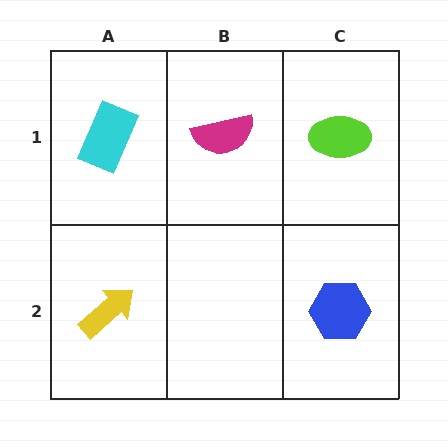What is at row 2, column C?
A blue hexagon.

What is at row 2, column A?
A yellow arrow.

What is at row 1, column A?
A cyan rectangle.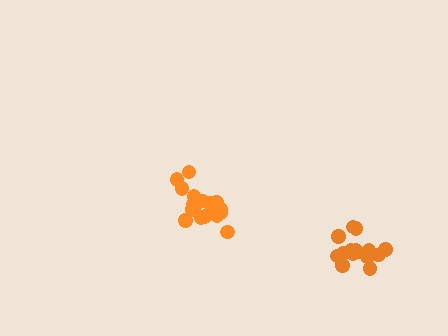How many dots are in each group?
Group 1: 19 dots, Group 2: 15 dots (34 total).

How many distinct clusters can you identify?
There are 2 distinct clusters.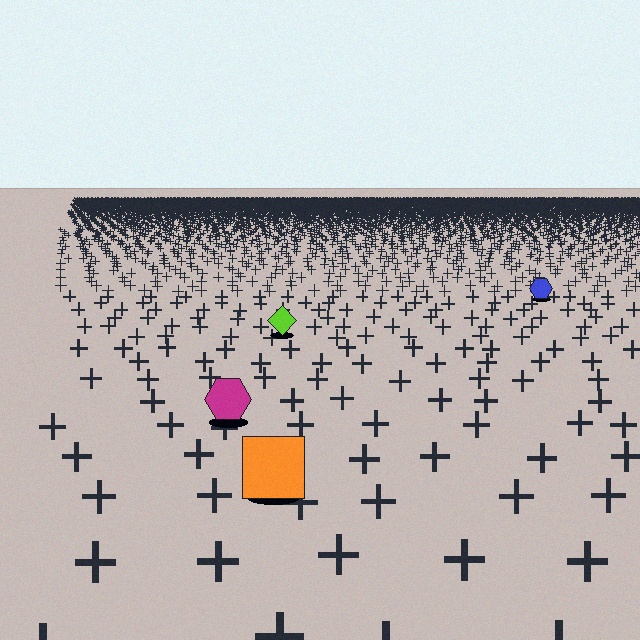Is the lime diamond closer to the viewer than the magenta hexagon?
No. The magenta hexagon is closer — you can tell from the texture gradient: the ground texture is coarser near it.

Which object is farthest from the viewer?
The blue hexagon is farthest from the viewer. It appears smaller and the ground texture around it is denser.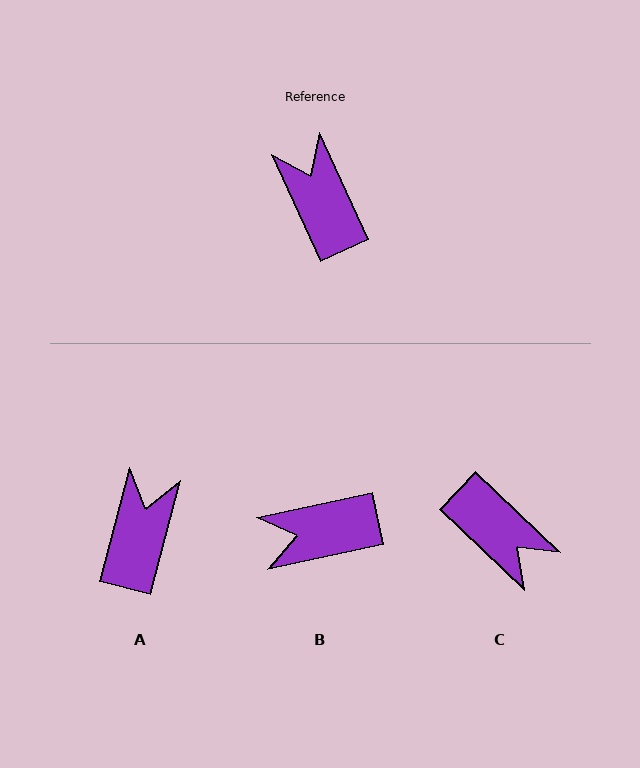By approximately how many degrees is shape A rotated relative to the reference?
Approximately 40 degrees clockwise.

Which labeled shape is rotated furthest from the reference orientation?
C, about 159 degrees away.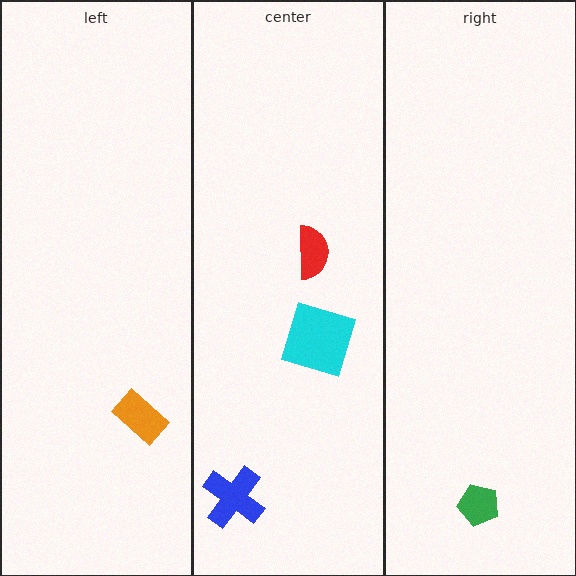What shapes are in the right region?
The green pentagon.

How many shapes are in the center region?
3.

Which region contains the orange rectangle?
The left region.